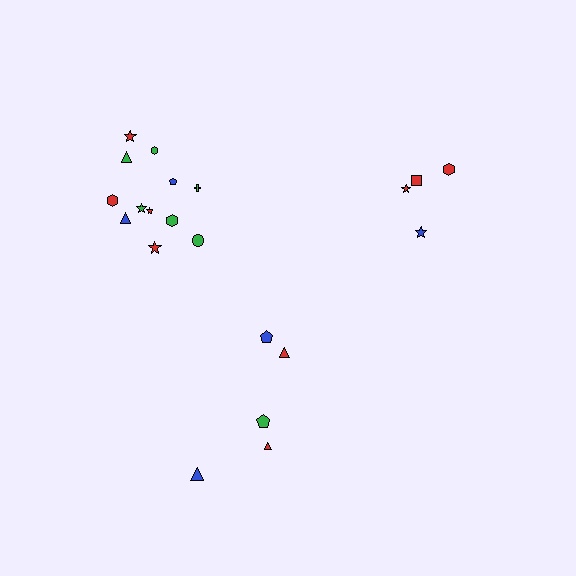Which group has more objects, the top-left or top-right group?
The top-left group.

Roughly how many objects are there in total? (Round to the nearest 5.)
Roughly 20 objects in total.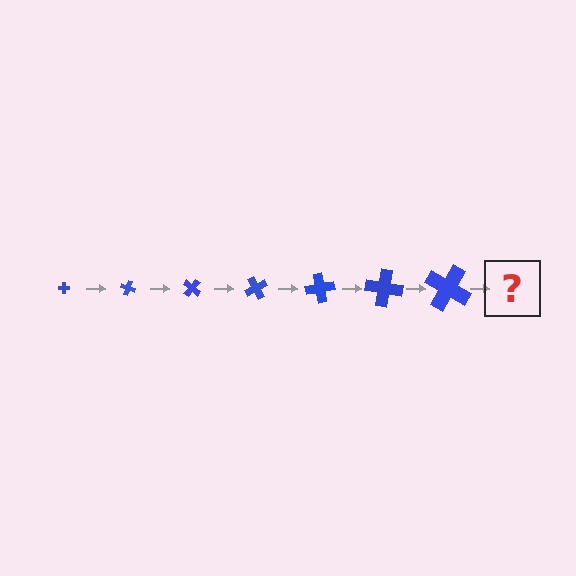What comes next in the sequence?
The next element should be a cross, larger than the previous one and rotated 140 degrees from the start.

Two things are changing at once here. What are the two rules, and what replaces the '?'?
The two rules are that the cross grows larger each step and it rotates 20 degrees each step. The '?' should be a cross, larger than the previous one and rotated 140 degrees from the start.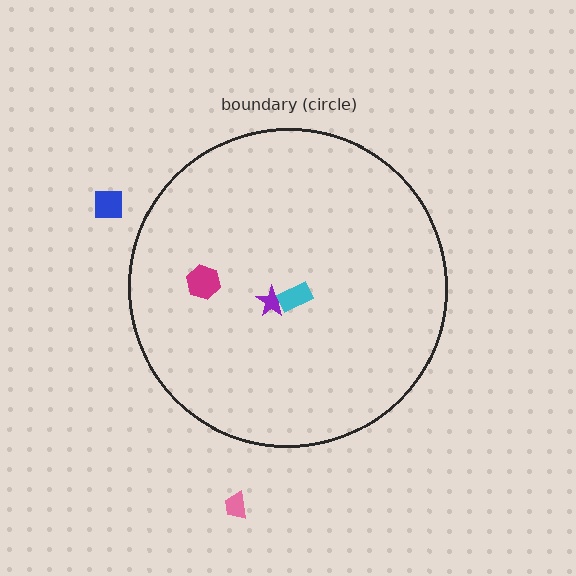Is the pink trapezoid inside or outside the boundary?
Outside.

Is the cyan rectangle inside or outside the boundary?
Inside.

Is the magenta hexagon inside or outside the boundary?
Inside.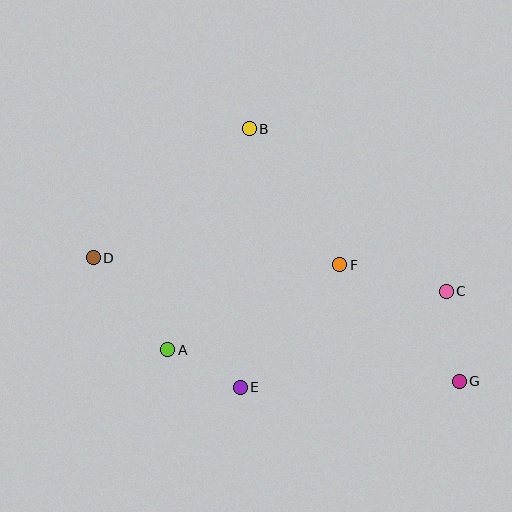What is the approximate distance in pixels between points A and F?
The distance between A and F is approximately 192 pixels.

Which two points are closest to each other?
Points A and E are closest to each other.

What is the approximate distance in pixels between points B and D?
The distance between B and D is approximately 202 pixels.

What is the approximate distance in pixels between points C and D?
The distance between C and D is approximately 355 pixels.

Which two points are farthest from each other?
Points D and G are farthest from each other.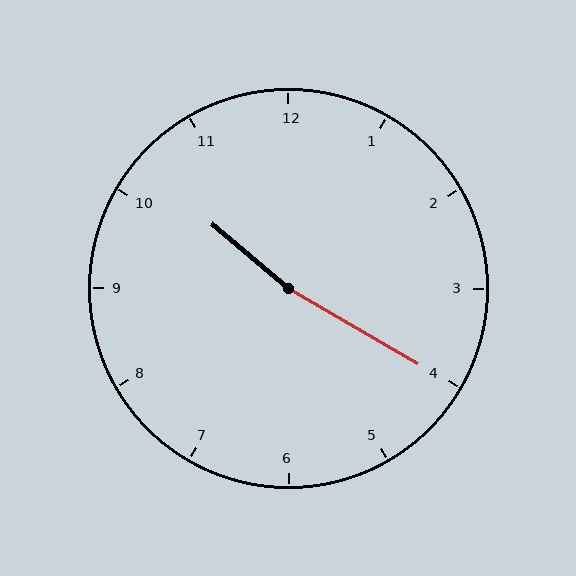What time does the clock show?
10:20.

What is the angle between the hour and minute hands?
Approximately 170 degrees.